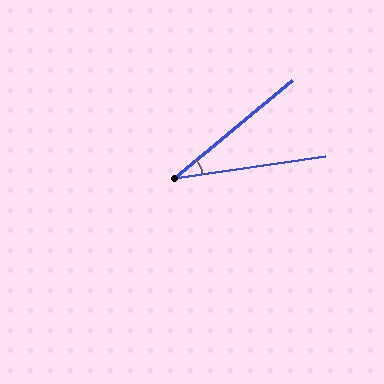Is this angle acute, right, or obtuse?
It is acute.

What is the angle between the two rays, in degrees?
Approximately 32 degrees.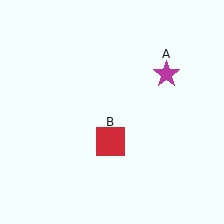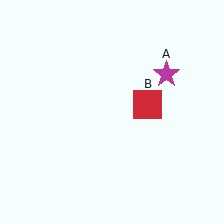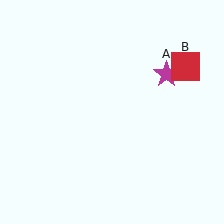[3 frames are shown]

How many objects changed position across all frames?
1 object changed position: red square (object B).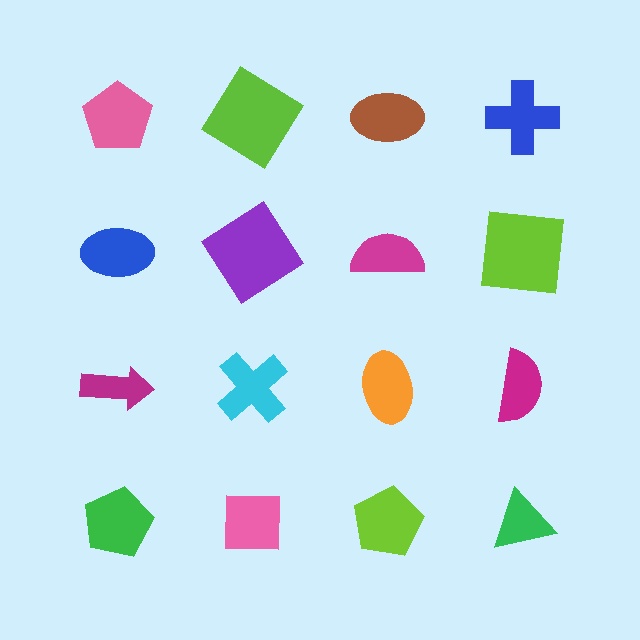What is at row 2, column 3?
A magenta semicircle.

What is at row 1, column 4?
A blue cross.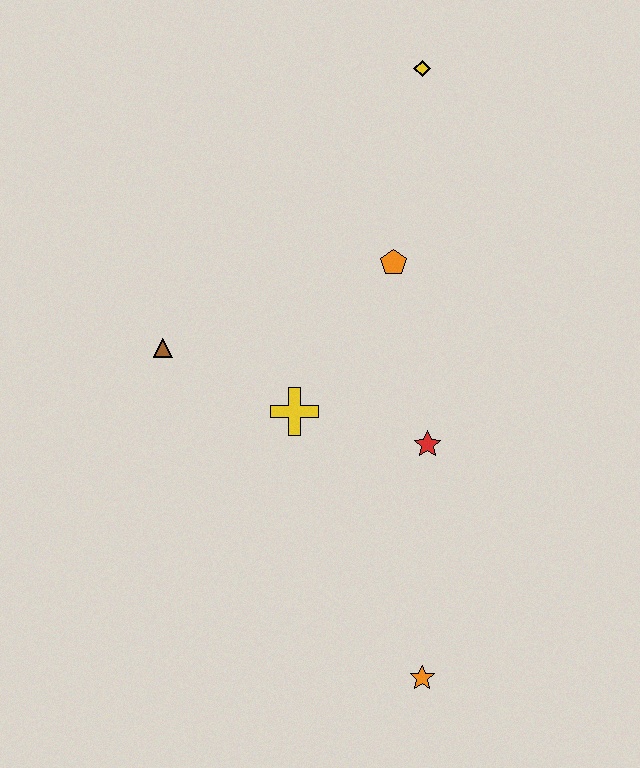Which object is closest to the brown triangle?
The yellow cross is closest to the brown triangle.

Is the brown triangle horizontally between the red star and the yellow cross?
No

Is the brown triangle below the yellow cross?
No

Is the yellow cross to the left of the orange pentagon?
Yes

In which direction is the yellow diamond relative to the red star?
The yellow diamond is above the red star.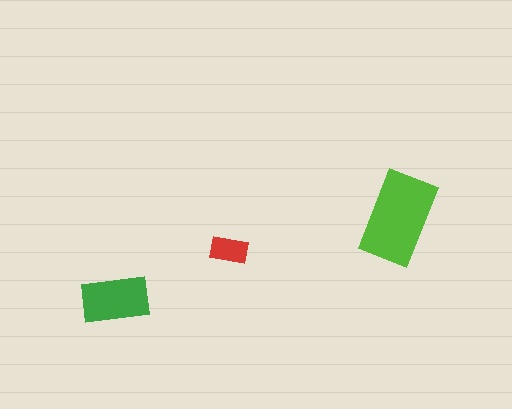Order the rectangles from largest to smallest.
the lime one, the green one, the red one.